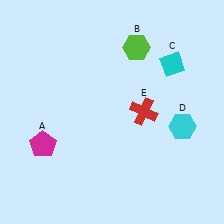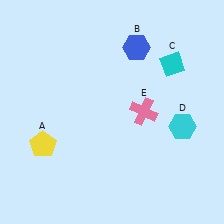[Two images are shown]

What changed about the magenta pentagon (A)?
In Image 1, A is magenta. In Image 2, it changed to yellow.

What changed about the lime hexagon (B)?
In Image 1, B is lime. In Image 2, it changed to blue.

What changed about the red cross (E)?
In Image 1, E is red. In Image 2, it changed to pink.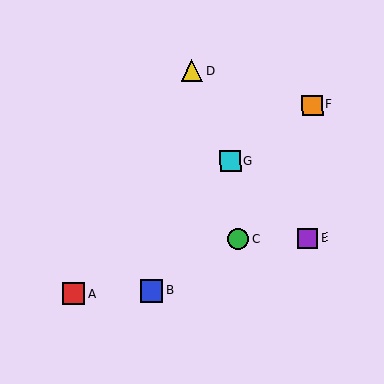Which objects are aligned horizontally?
Objects C, E are aligned horizontally.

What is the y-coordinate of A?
Object A is at y≈294.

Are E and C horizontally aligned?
Yes, both are at y≈238.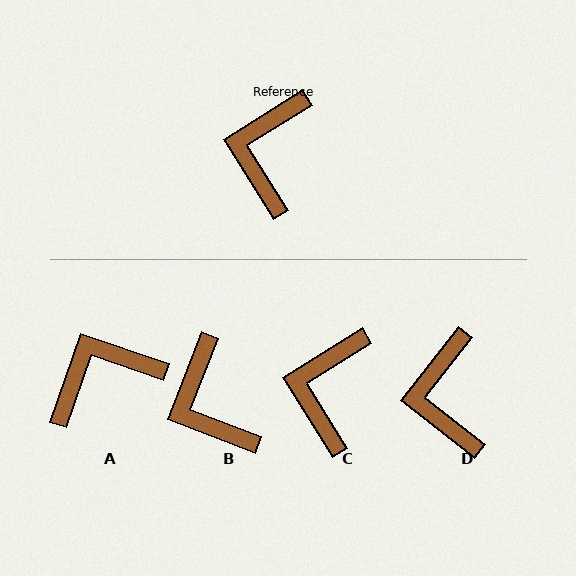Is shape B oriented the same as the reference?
No, it is off by about 37 degrees.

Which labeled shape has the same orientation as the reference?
C.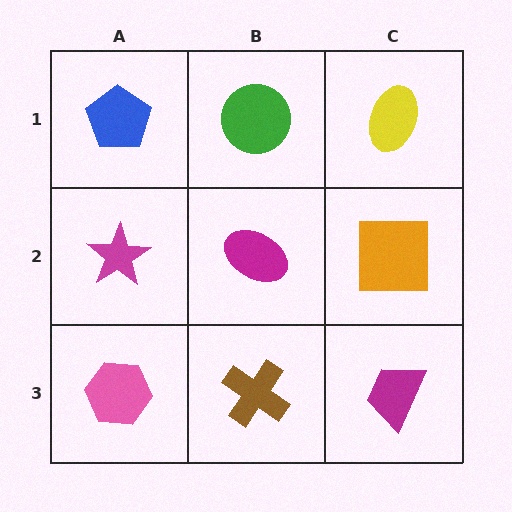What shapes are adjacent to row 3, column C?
An orange square (row 2, column C), a brown cross (row 3, column B).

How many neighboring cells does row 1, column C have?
2.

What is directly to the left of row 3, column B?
A pink hexagon.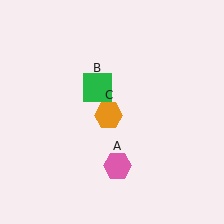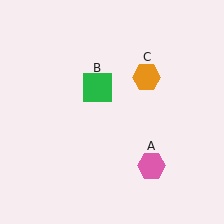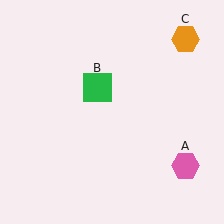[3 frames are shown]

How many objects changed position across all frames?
2 objects changed position: pink hexagon (object A), orange hexagon (object C).